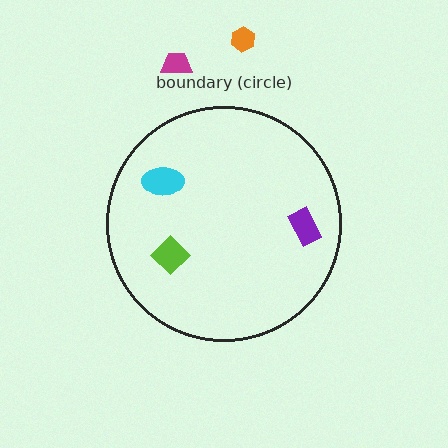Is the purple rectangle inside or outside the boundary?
Inside.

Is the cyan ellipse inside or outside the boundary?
Inside.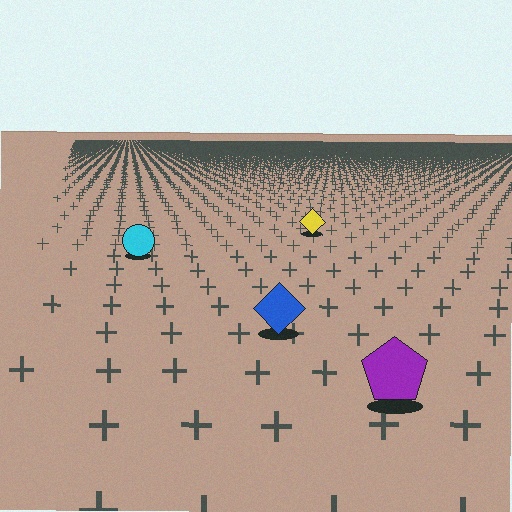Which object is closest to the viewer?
The purple pentagon is closest. The texture marks near it are larger and more spread out.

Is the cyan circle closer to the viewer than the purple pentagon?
No. The purple pentagon is closer — you can tell from the texture gradient: the ground texture is coarser near it.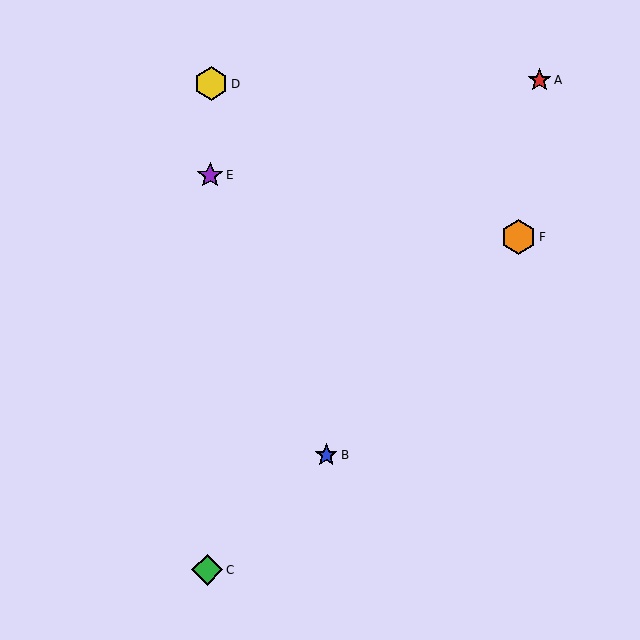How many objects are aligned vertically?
3 objects (C, D, E) are aligned vertically.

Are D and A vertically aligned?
No, D is at x≈211 and A is at x≈540.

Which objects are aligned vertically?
Objects C, D, E are aligned vertically.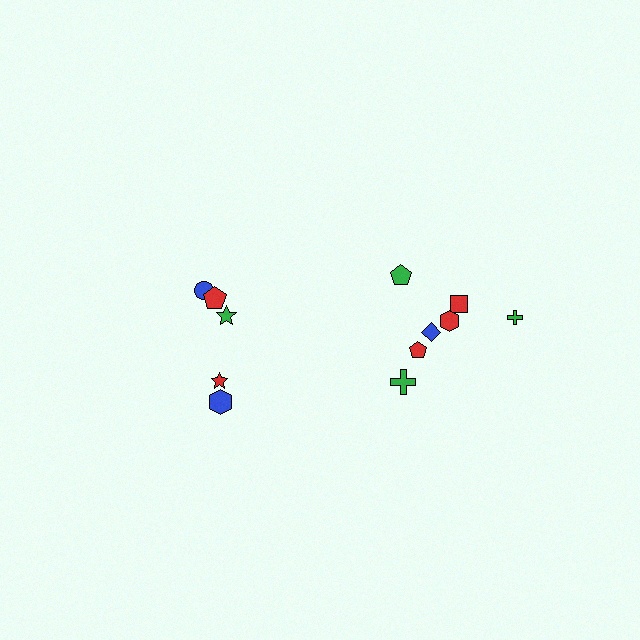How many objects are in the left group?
There are 5 objects.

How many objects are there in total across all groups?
There are 12 objects.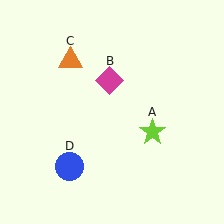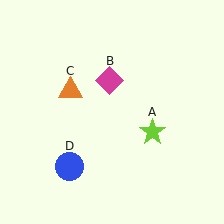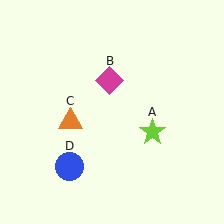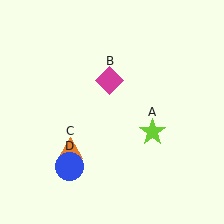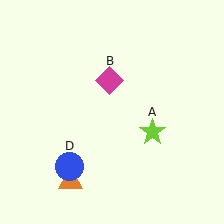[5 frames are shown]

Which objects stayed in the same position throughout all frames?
Lime star (object A) and magenta diamond (object B) and blue circle (object D) remained stationary.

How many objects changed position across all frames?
1 object changed position: orange triangle (object C).